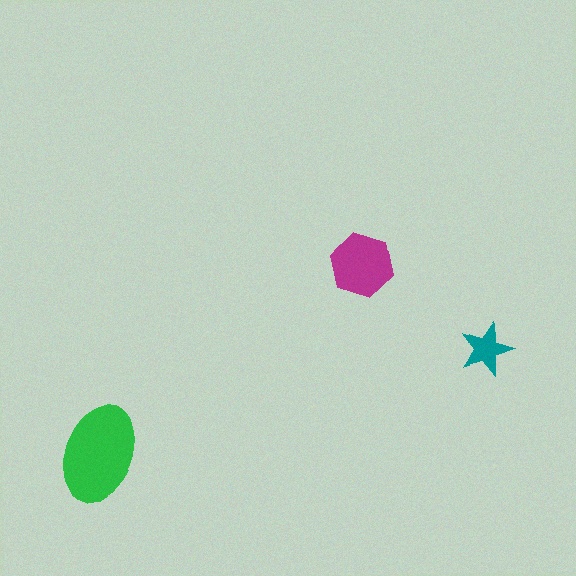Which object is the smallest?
The teal star.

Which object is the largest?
The green ellipse.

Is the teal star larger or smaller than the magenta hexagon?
Smaller.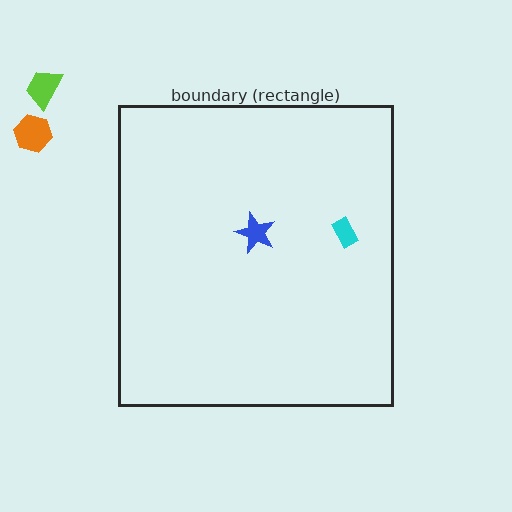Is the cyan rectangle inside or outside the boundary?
Inside.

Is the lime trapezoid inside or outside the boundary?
Outside.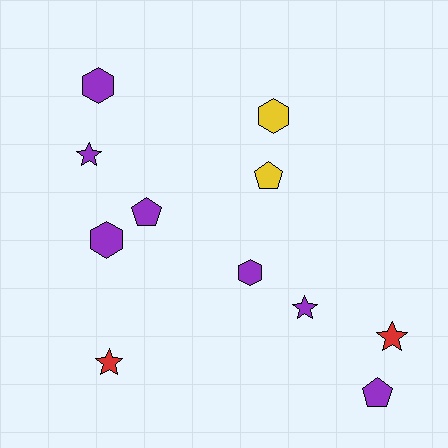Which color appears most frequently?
Purple, with 7 objects.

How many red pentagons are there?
There are no red pentagons.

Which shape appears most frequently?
Hexagon, with 4 objects.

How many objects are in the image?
There are 11 objects.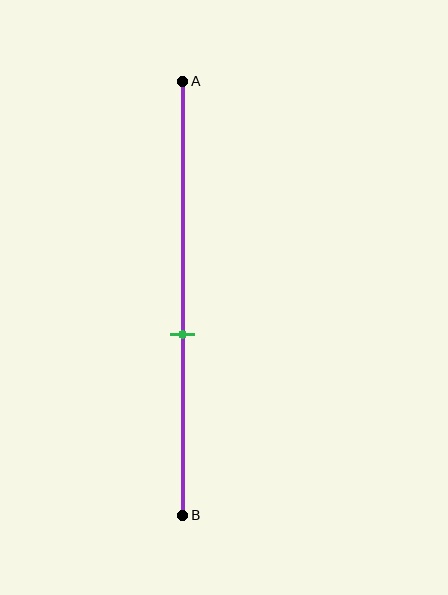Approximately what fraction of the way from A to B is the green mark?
The green mark is approximately 60% of the way from A to B.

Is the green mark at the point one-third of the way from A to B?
No, the mark is at about 60% from A, not at the 33% one-third point.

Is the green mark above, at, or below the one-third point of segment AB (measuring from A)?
The green mark is below the one-third point of segment AB.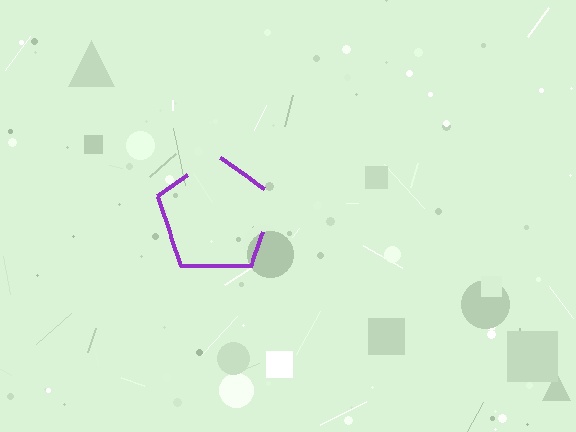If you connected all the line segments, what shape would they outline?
They would outline a pentagon.